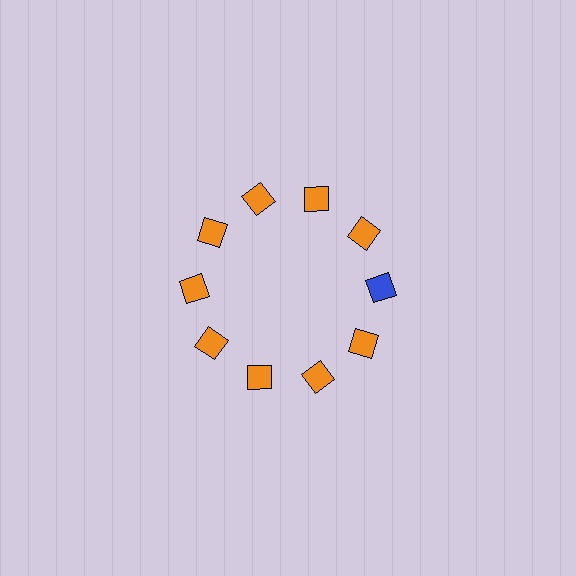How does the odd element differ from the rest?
It has a different color: blue instead of orange.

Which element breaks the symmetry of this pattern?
The blue square at roughly the 3 o'clock position breaks the symmetry. All other shapes are orange squares.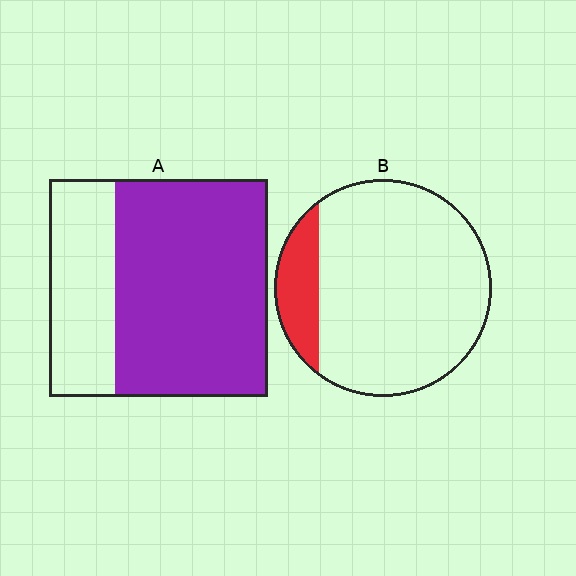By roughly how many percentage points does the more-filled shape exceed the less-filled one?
By roughly 55 percentage points (A over B).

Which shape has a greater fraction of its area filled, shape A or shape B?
Shape A.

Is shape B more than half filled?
No.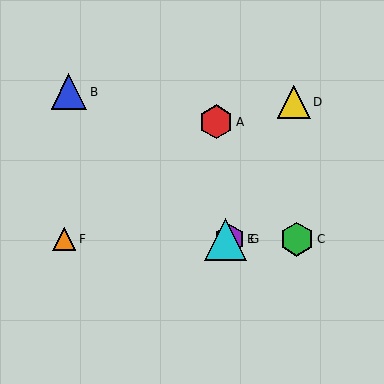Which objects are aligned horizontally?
Objects C, E, F, G are aligned horizontally.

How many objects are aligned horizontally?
4 objects (C, E, F, G) are aligned horizontally.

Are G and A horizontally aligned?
No, G is at y≈239 and A is at y≈122.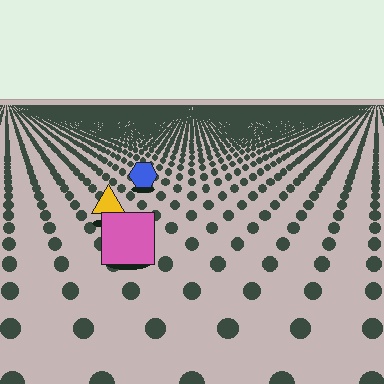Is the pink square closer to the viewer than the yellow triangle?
Yes. The pink square is closer — you can tell from the texture gradient: the ground texture is coarser near it.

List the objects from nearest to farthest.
From nearest to farthest: the pink square, the yellow triangle, the blue hexagon.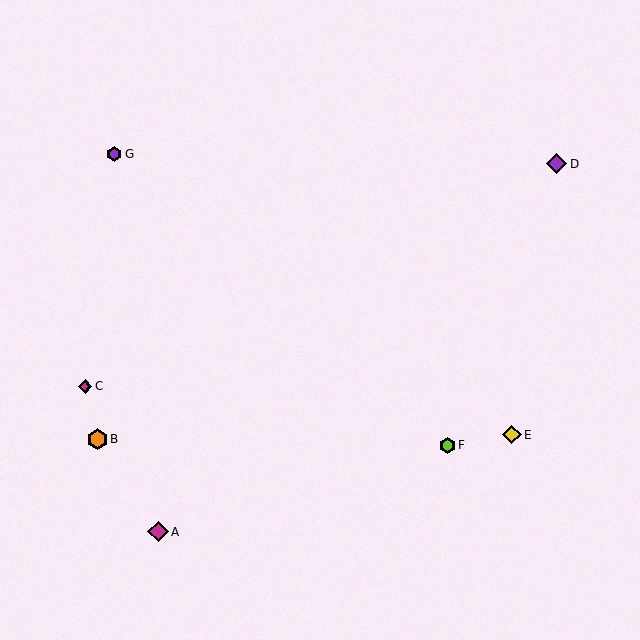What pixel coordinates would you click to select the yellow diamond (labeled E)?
Click at (512, 435) to select the yellow diamond E.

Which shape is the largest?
The orange hexagon (labeled B) is the largest.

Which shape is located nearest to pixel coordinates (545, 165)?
The purple diamond (labeled D) at (557, 164) is nearest to that location.